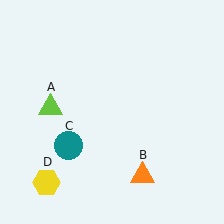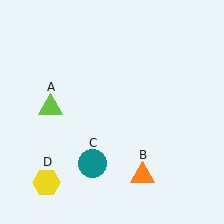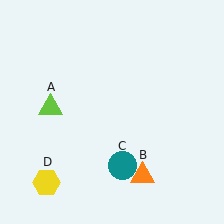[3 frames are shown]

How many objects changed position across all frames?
1 object changed position: teal circle (object C).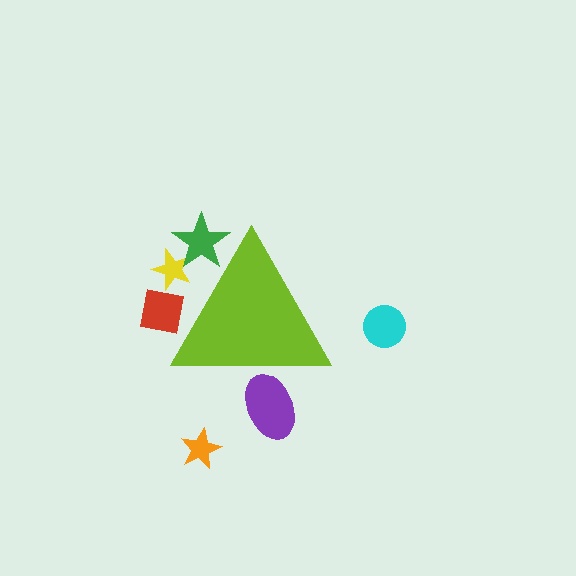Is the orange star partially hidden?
No, the orange star is fully visible.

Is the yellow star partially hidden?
Yes, the yellow star is partially hidden behind the lime triangle.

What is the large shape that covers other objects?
A lime triangle.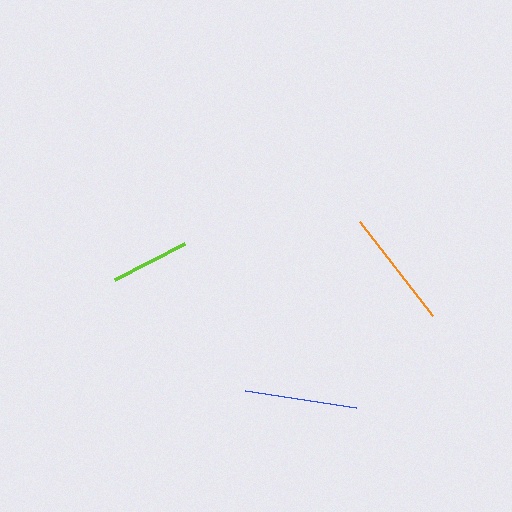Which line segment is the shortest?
The lime line is the shortest at approximately 78 pixels.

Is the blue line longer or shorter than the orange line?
The orange line is longer than the blue line.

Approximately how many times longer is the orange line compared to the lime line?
The orange line is approximately 1.5 times the length of the lime line.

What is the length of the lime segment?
The lime segment is approximately 78 pixels long.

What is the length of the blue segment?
The blue segment is approximately 113 pixels long.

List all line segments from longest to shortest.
From longest to shortest: orange, blue, lime.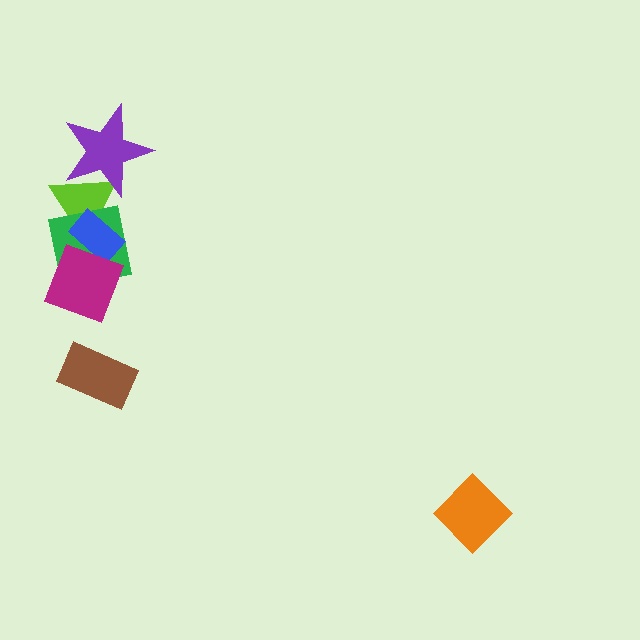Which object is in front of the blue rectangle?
The magenta square is in front of the blue rectangle.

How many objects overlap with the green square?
3 objects overlap with the green square.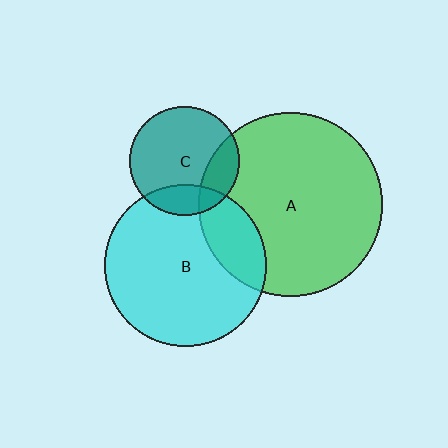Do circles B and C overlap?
Yes.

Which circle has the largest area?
Circle A (green).